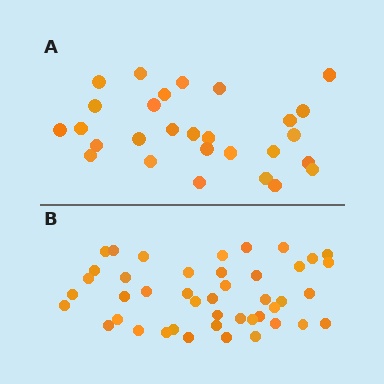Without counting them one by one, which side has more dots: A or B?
Region B (the bottom region) has more dots.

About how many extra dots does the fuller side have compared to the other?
Region B has approximately 15 more dots than region A.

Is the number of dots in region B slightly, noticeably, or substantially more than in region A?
Region B has substantially more. The ratio is roughly 1.6 to 1.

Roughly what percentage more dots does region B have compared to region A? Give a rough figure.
About 55% more.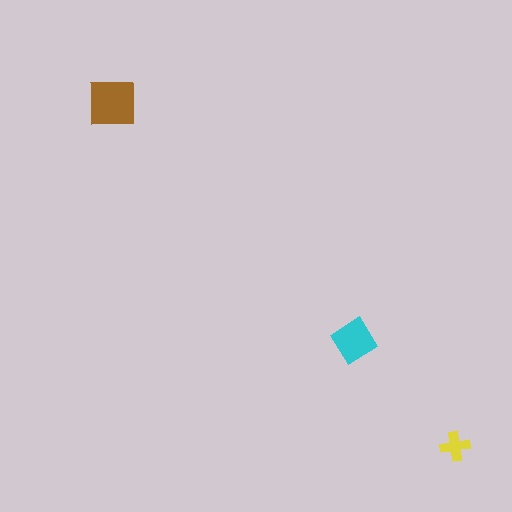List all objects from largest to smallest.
The brown square, the cyan diamond, the yellow cross.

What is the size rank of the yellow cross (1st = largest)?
3rd.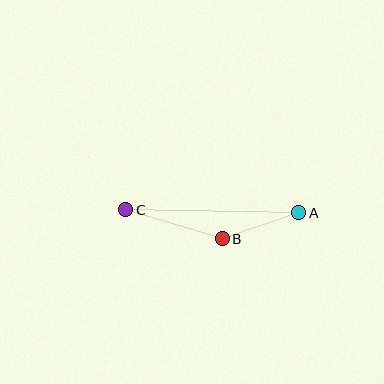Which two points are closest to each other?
Points A and B are closest to each other.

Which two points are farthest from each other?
Points A and C are farthest from each other.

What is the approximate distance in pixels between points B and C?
The distance between B and C is approximately 101 pixels.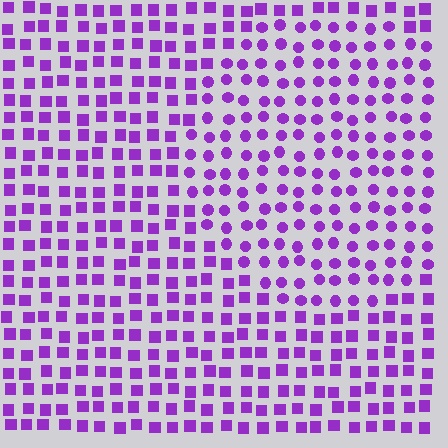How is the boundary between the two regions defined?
The boundary is defined by a change in element shape: circles inside vs. squares outside. All elements share the same color and spacing.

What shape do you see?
I see a circle.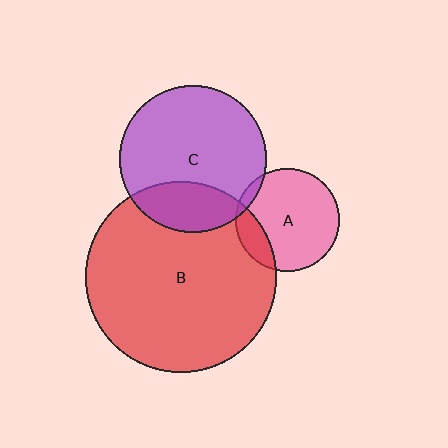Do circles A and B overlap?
Yes.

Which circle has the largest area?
Circle B (red).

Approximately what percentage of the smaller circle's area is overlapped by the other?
Approximately 15%.